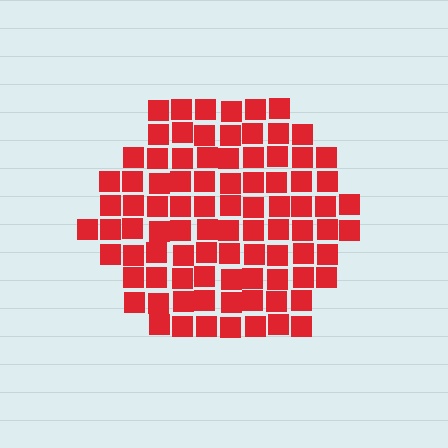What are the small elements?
The small elements are squares.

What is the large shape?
The large shape is a hexagon.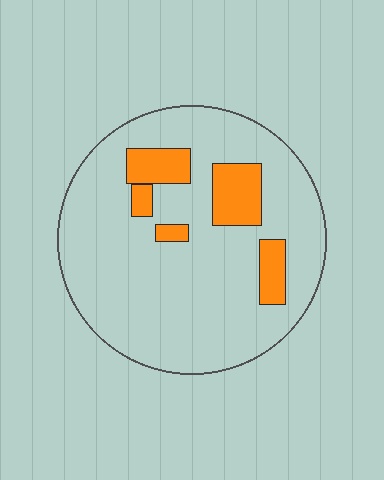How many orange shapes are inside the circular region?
5.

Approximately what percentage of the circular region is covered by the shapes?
Approximately 15%.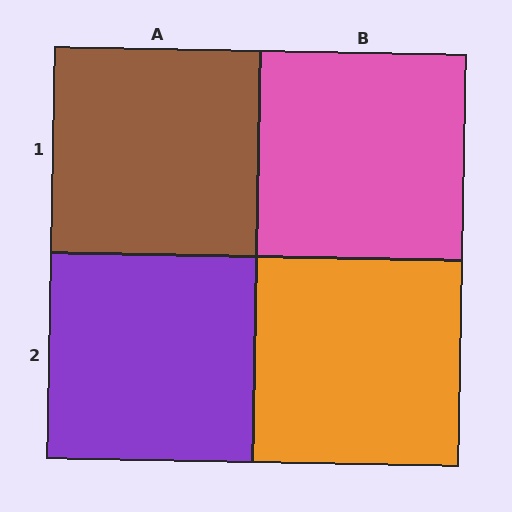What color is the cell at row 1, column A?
Brown.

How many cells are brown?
1 cell is brown.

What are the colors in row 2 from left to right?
Purple, orange.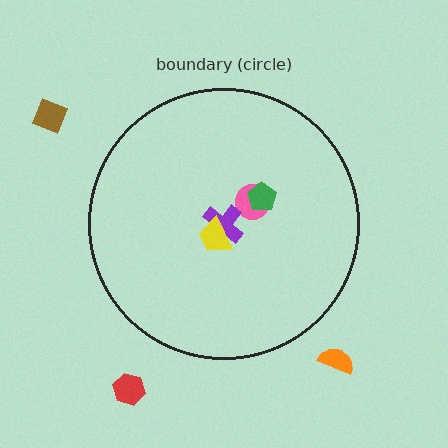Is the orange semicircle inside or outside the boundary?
Outside.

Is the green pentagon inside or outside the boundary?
Inside.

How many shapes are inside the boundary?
4 inside, 3 outside.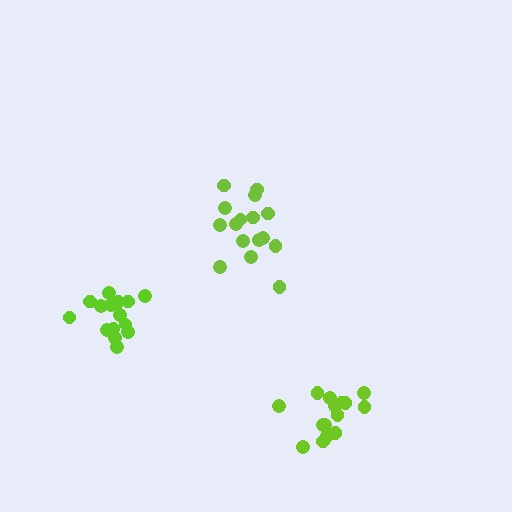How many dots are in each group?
Group 1: 16 dots, Group 2: 15 dots, Group 3: 15 dots (46 total).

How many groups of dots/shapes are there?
There are 3 groups.